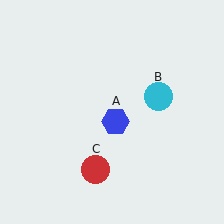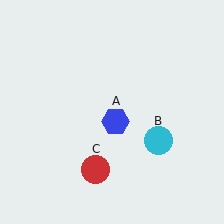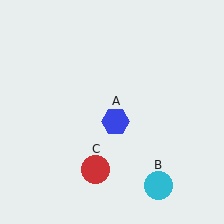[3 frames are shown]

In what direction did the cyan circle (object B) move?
The cyan circle (object B) moved down.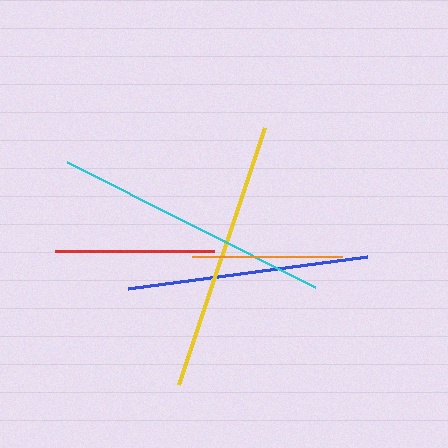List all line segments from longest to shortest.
From longest to shortest: cyan, yellow, blue, red, orange.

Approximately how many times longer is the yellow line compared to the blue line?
The yellow line is approximately 1.1 times the length of the blue line.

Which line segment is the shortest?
The orange line is the shortest at approximately 150 pixels.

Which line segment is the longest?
The cyan line is the longest at approximately 278 pixels.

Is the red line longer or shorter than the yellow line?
The yellow line is longer than the red line.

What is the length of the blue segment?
The blue segment is approximately 241 pixels long.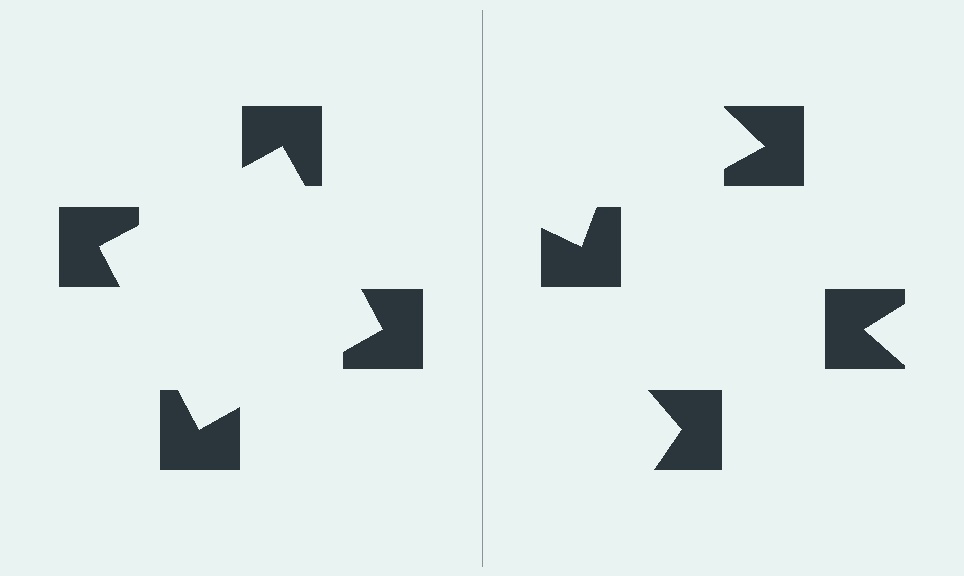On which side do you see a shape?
An illusory square appears on the left side. On the right side the wedge cuts are rotated, so no coherent shape forms.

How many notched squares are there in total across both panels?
8 — 4 on each side.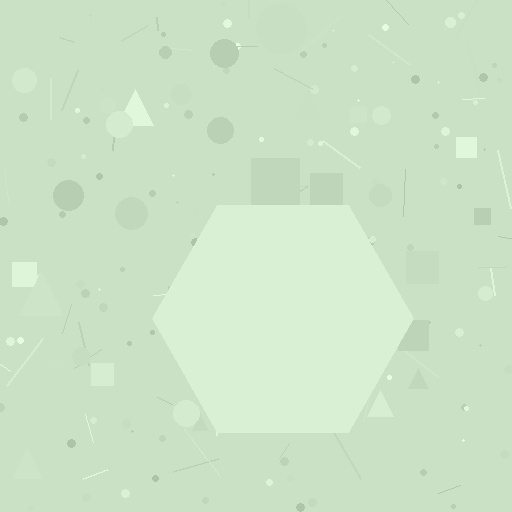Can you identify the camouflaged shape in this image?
The camouflaged shape is a hexagon.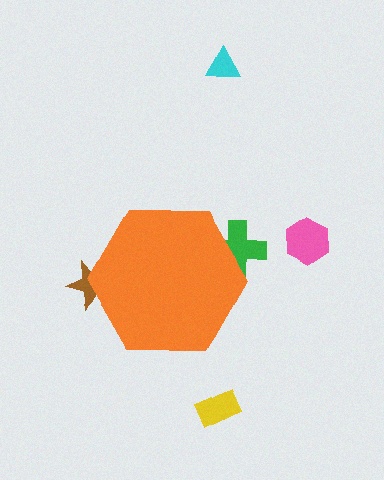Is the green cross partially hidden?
Yes, the green cross is partially hidden behind the orange hexagon.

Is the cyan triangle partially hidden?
No, the cyan triangle is fully visible.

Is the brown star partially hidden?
Yes, the brown star is partially hidden behind the orange hexagon.